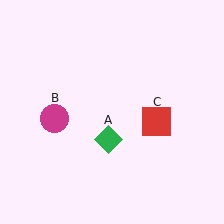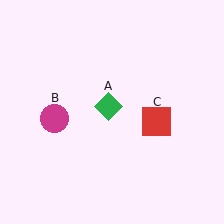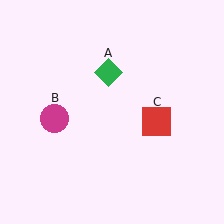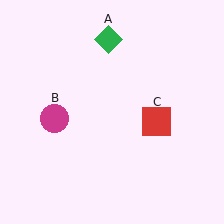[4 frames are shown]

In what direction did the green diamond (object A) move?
The green diamond (object A) moved up.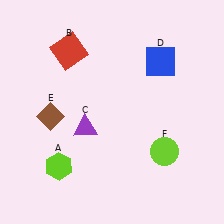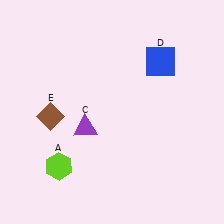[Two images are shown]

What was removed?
The red square (B), the lime circle (F) were removed in Image 2.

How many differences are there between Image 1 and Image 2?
There are 2 differences between the two images.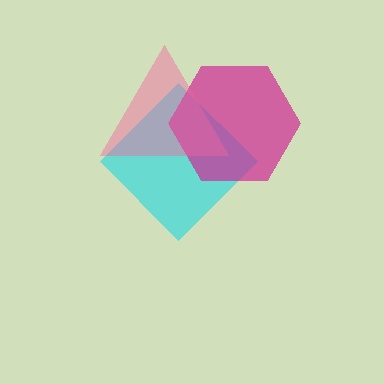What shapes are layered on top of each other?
The layered shapes are: a cyan diamond, a magenta hexagon, a pink triangle.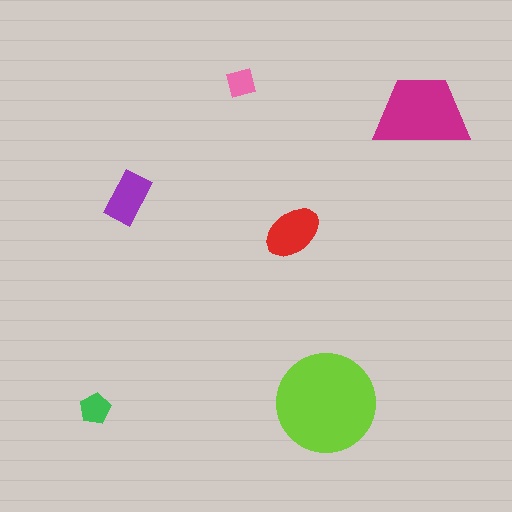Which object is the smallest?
The pink square.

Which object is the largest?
The lime circle.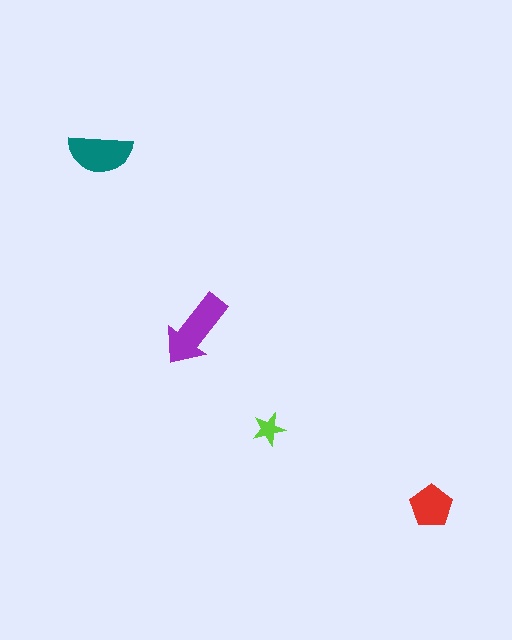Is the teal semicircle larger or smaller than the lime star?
Larger.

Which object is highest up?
The teal semicircle is topmost.